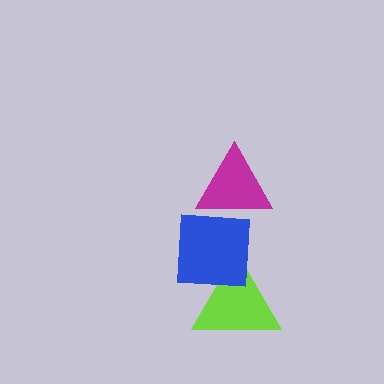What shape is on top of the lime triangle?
The blue square is on top of the lime triangle.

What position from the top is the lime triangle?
The lime triangle is 3rd from the top.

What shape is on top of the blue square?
The magenta triangle is on top of the blue square.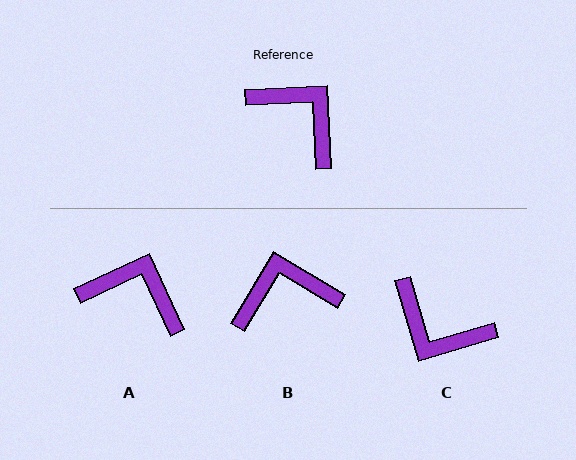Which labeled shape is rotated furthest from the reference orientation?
C, about 166 degrees away.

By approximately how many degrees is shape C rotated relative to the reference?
Approximately 166 degrees clockwise.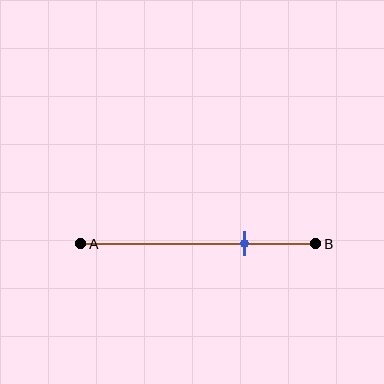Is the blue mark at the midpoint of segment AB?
No, the mark is at about 70% from A, not at the 50% midpoint.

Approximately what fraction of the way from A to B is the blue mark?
The blue mark is approximately 70% of the way from A to B.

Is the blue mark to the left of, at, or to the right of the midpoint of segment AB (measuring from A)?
The blue mark is to the right of the midpoint of segment AB.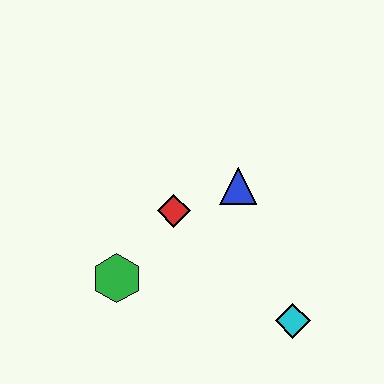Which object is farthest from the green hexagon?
The cyan diamond is farthest from the green hexagon.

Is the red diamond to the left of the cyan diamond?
Yes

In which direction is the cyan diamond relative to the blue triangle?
The cyan diamond is below the blue triangle.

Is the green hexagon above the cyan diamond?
Yes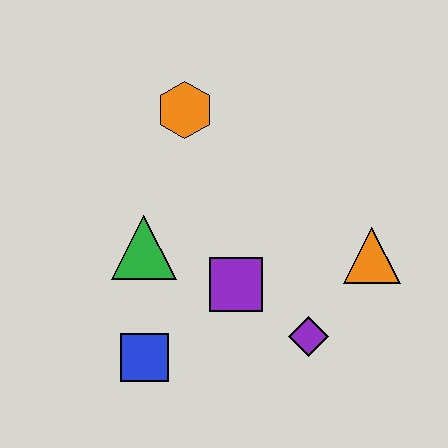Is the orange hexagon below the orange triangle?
No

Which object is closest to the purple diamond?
The purple square is closest to the purple diamond.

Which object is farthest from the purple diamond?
The orange hexagon is farthest from the purple diamond.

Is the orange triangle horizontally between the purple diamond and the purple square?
No